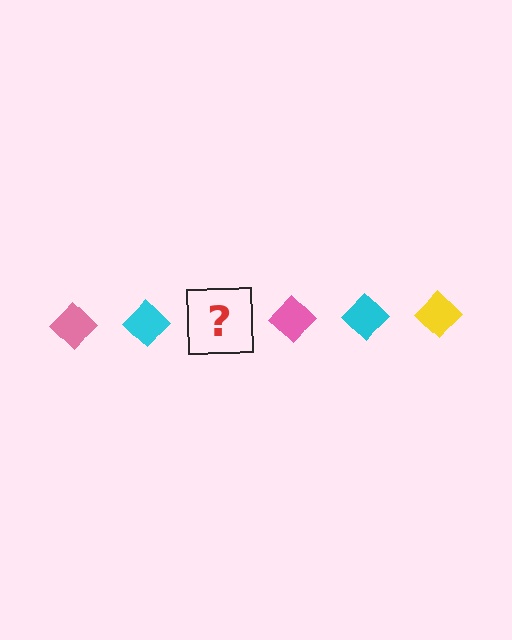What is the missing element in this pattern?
The missing element is a yellow diamond.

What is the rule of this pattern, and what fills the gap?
The rule is that the pattern cycles through pink, cyan, yellow diamonds. The gap should be filled with a yellow diamond.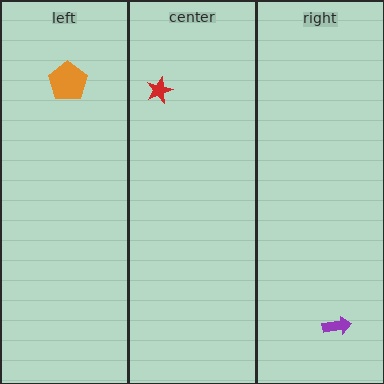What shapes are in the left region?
The orange pentagon.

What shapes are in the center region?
The red star.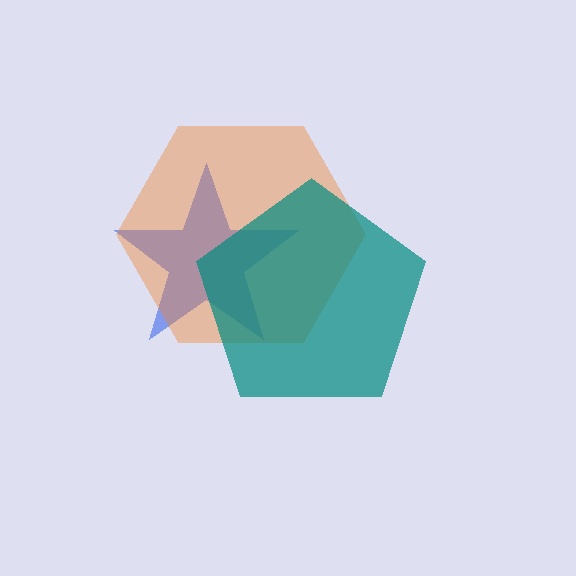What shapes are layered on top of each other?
The layered shapes are: a blue star, an orange hexagon, a teal pentagon.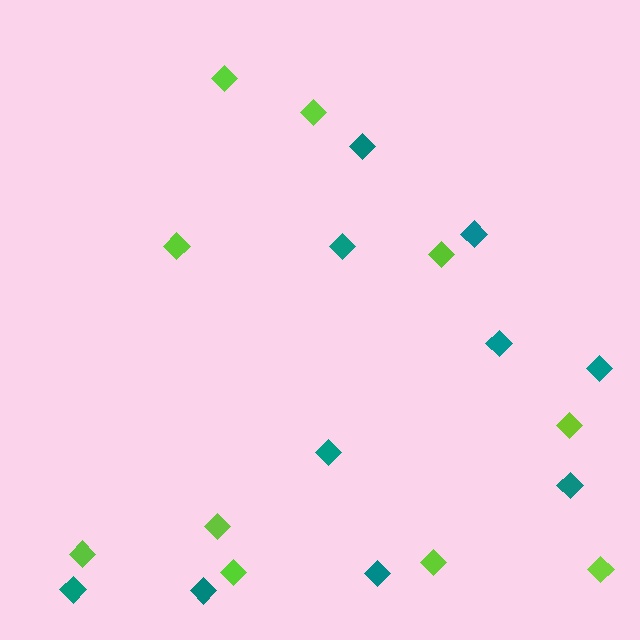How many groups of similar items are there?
There are 2 groups: one group of lime diamonds (10) and one group of teal diamonds (10).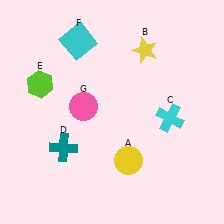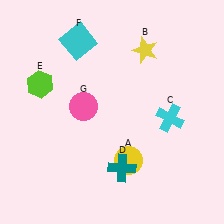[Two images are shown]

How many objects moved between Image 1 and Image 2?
1 object moved between the two images.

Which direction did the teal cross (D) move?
The teal cross (D) moved right.